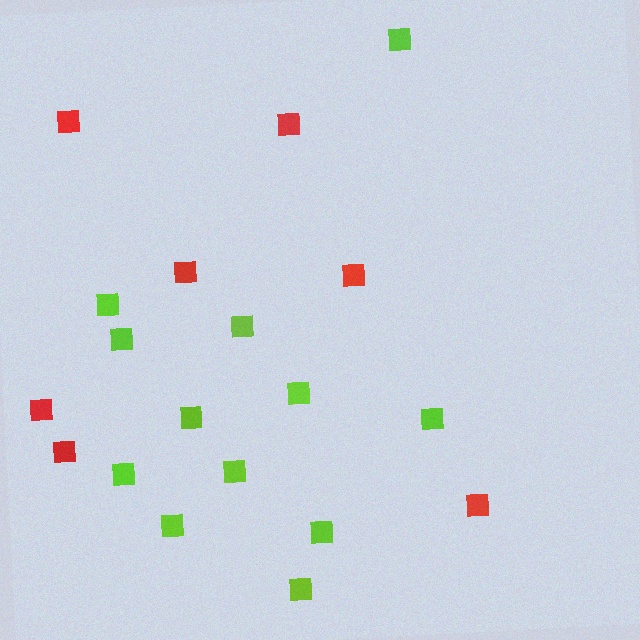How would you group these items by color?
There are 2 groups: one group of red squares (7) and one group of lime squares (12).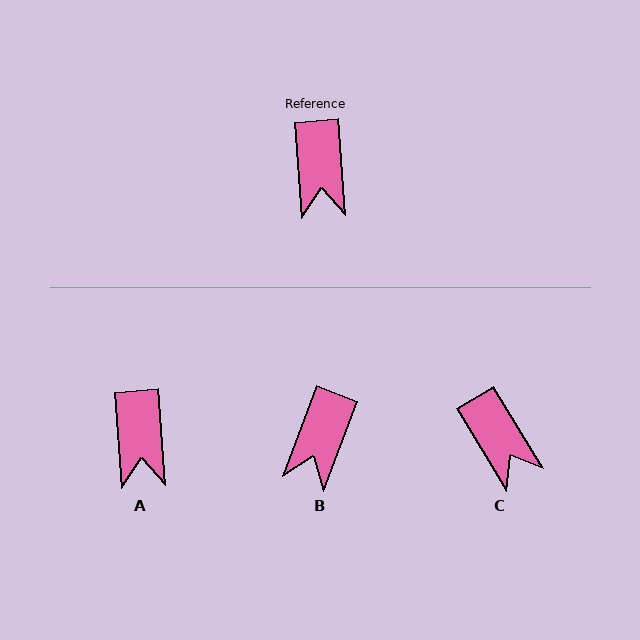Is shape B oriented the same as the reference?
No, it is off by about 25 degrees.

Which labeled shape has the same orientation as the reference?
A.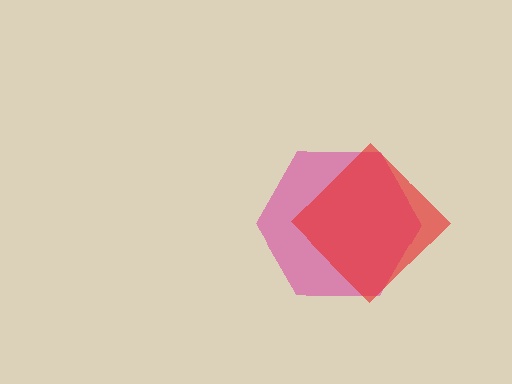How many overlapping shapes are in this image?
There are 2 overlapping shapes in the image.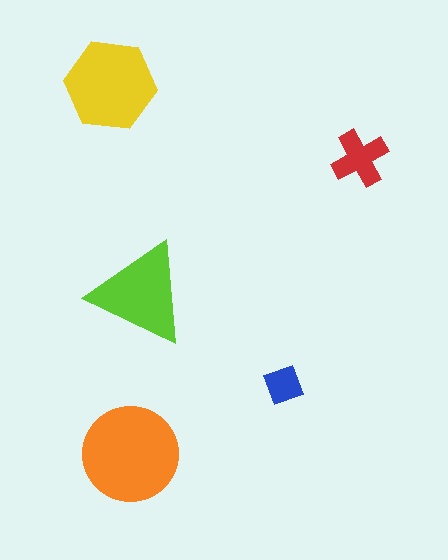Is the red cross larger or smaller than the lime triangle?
Smaller.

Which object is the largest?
The orange circle.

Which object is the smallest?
The blue square.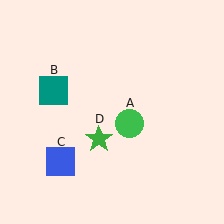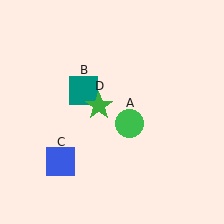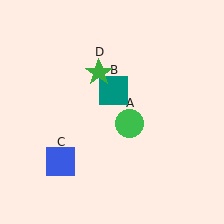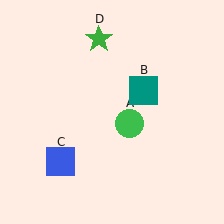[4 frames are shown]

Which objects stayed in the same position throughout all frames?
Green circle (object A) and blue square (object C) remained stationary.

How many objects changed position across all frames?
2 objects changed position: teal square (object B), green star (object D).